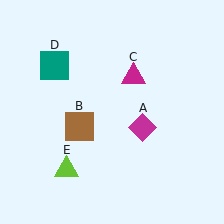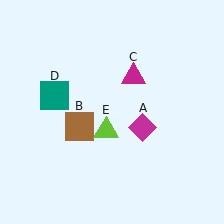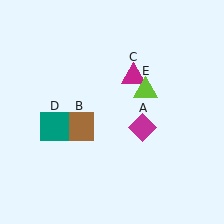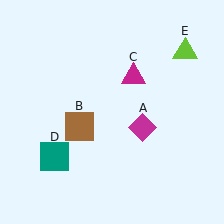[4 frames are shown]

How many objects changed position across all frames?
2 objects changed position: teal square (object D), lime triangle (object E).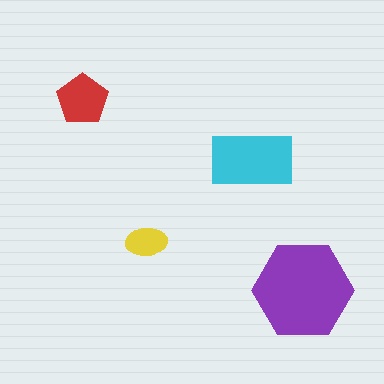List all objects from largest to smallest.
The purple hexagon, the cyan rectangle, the red pentagon, the yellow ellipse.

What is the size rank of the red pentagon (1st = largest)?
3rd.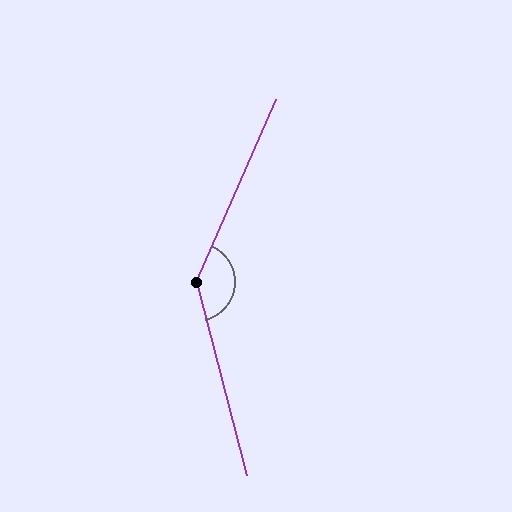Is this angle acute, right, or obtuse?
It is obtuse.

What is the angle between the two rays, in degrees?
Approximately 142 degrees.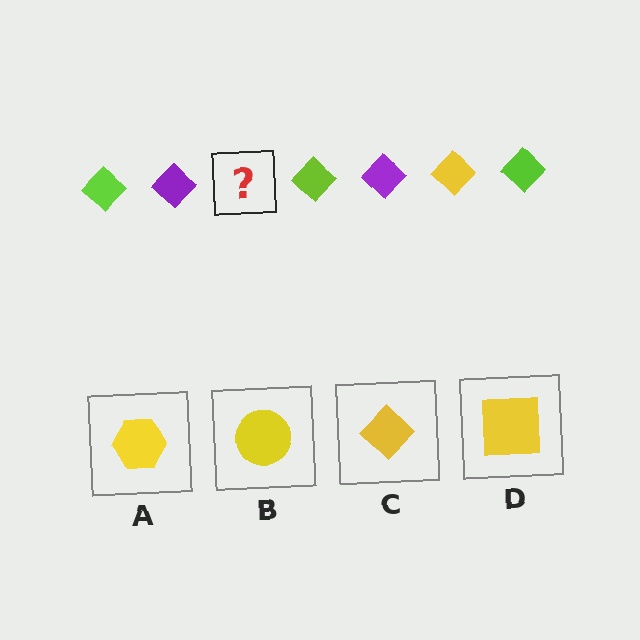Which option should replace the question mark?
Option C.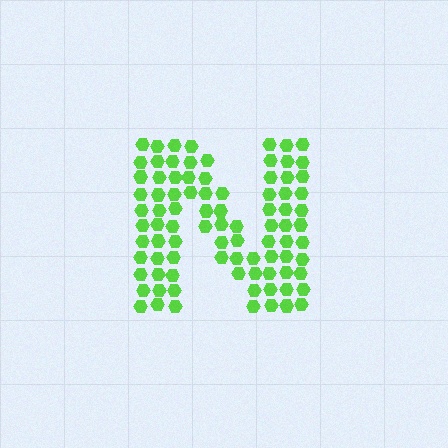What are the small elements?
The small elements are hexagons.